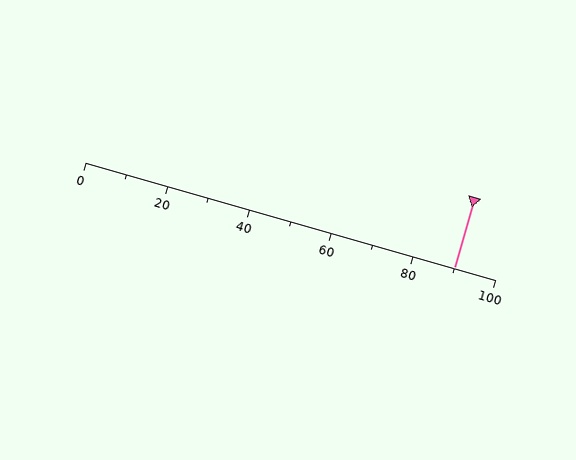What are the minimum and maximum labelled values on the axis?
The axis runs from 0 to 100.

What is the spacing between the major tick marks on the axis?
The major ticks are spaced 20 apart.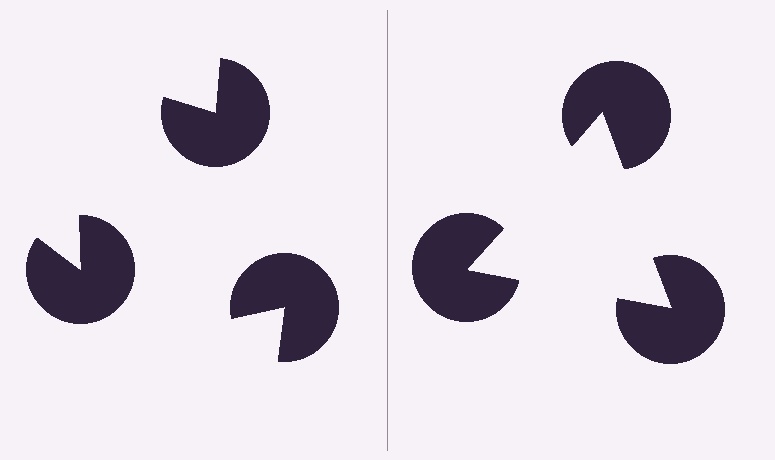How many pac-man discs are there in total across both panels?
6 — 3 on each side.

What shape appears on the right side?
An illusory triangle.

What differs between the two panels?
The pac-man discs are positioned identically on both sides; only the wedge orientations differ. On the right they align to a triangle; on the left they are misaligned.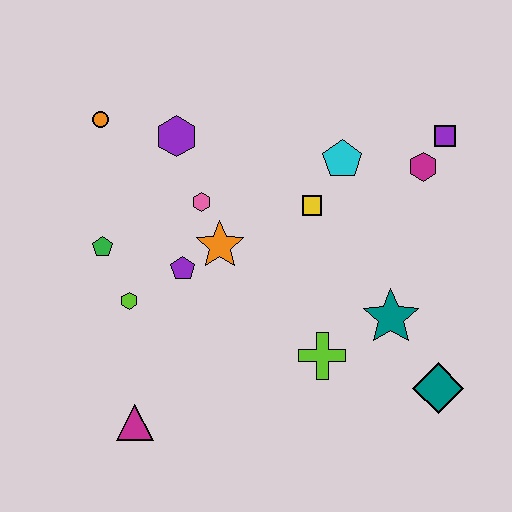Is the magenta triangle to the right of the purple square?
No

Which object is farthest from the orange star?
The teal diamond is farthest from the orange star.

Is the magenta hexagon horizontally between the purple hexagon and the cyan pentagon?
No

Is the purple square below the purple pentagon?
No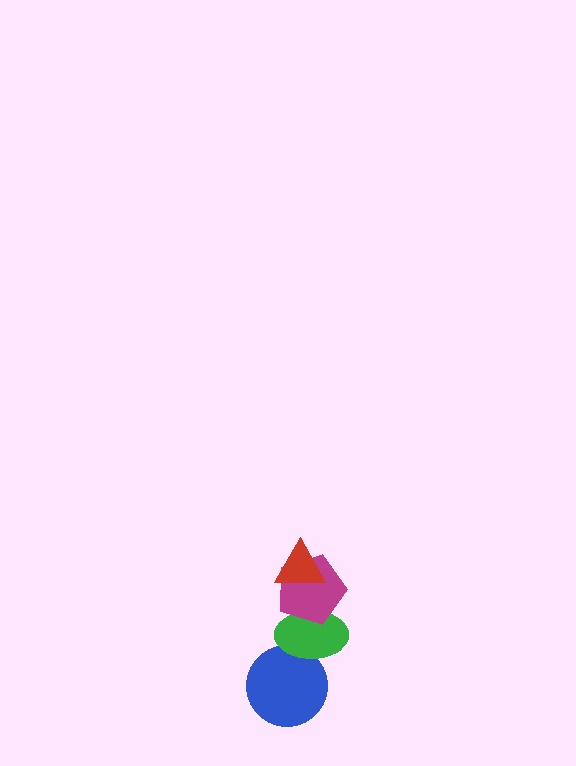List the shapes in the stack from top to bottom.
From top to bottom: the red triangle, the magenta pentagon, the green ellipse, the blue circle.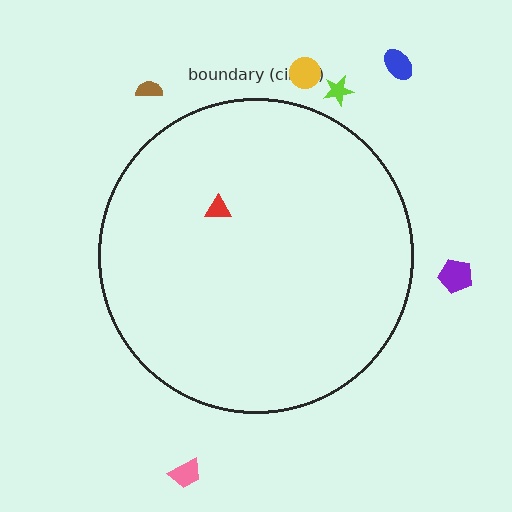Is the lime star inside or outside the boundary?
Outside.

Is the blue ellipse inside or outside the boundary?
Outside.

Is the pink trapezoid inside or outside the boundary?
Outside.